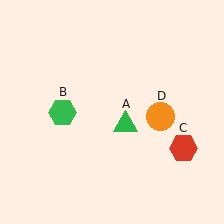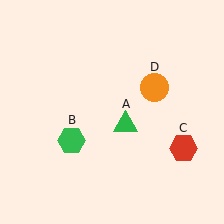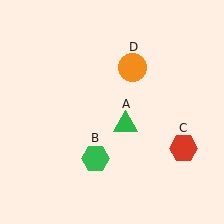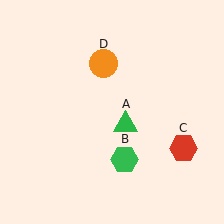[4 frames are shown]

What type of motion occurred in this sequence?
The green hexagon (object B), orange circle (object D) rotated counterclockwise around the center of the scene.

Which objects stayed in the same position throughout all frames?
Green triangle (object A) and red hexagon (object C) remained stationary.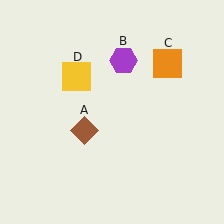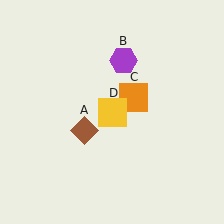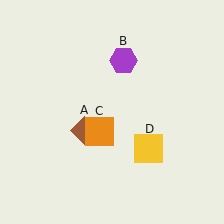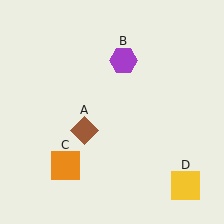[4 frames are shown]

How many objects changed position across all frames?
2 objects changed position: orange square (object C), yellow square (object D).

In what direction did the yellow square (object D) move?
The yellow square (object D) moved down and to the right.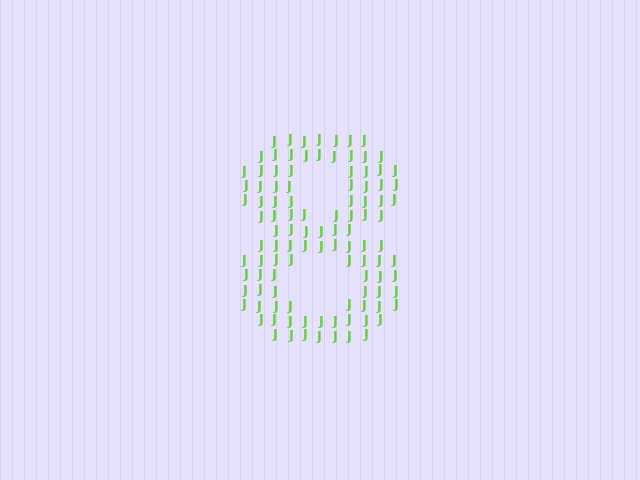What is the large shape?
The large shape is the digit 8.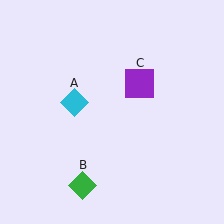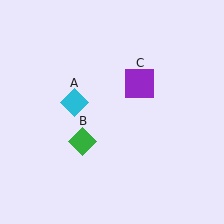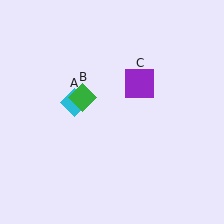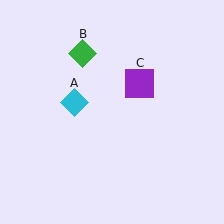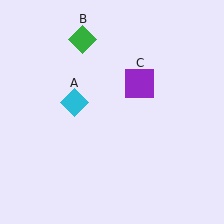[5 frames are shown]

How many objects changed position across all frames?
1 object changed position: green diamond (object B).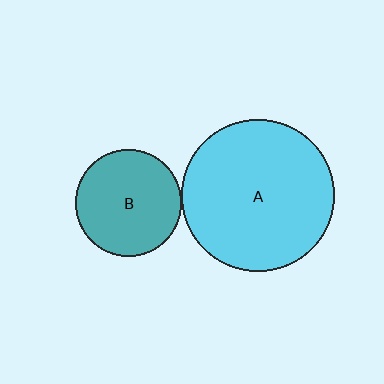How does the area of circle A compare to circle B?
Approximately 2.1 times.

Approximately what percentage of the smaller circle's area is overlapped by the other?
Approximately 5%.